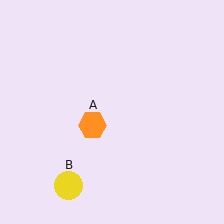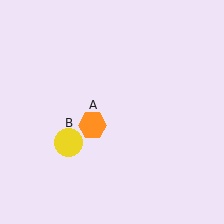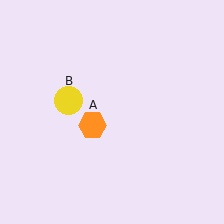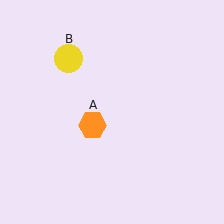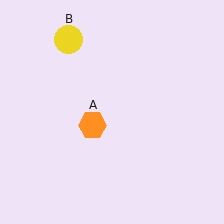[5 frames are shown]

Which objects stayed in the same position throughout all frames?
Orange hexagon (object A) remained stationary.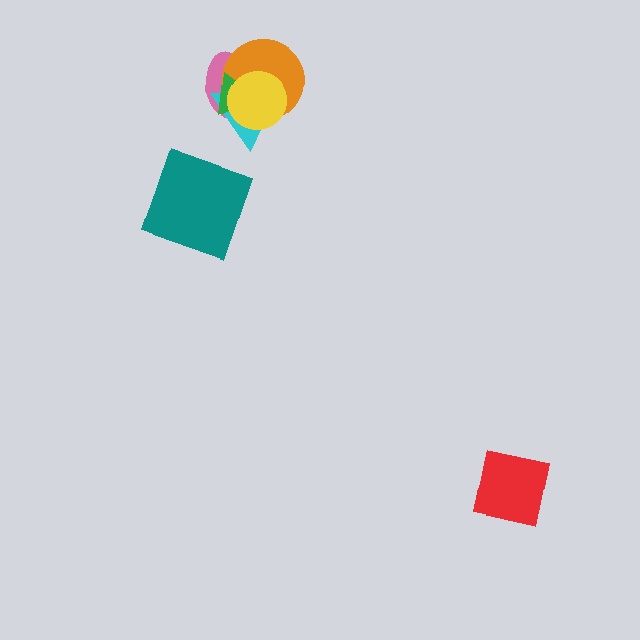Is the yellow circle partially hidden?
No, no other shape covers it.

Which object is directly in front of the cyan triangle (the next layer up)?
The green triangle is directly in front of the cyan triangle.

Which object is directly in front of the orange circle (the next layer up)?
The cyan triangle is directly in front of the orange circle.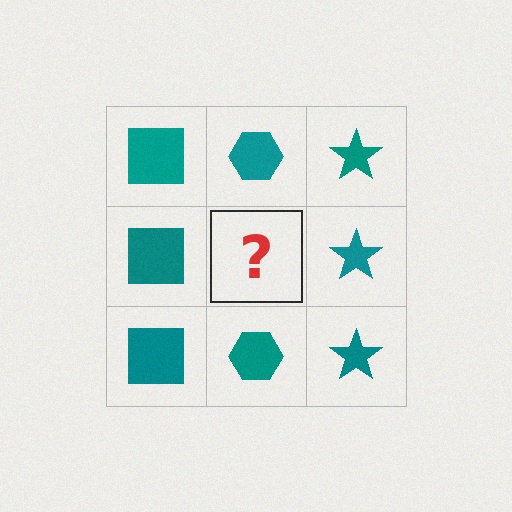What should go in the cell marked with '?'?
The missing cell should contain a teal hexagon.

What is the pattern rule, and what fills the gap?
The rule is that each column has a consistent shape. The gap should be filled with a teal hexagon.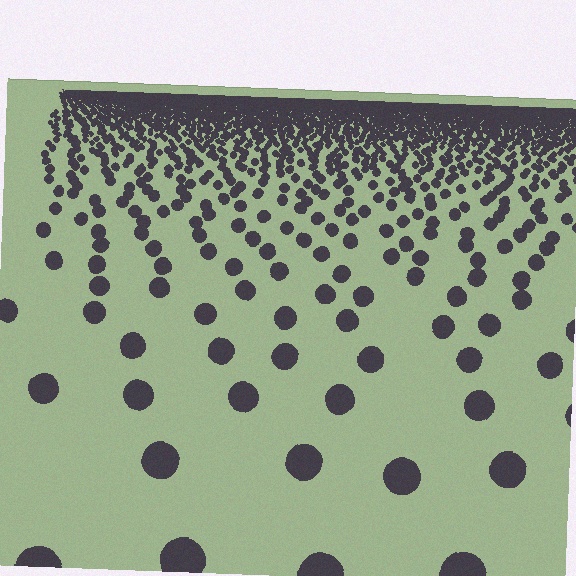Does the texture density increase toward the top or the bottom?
Density increases toward the top.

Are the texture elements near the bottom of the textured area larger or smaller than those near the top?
Larger. Near the bottom, elements are closer to the viewer and appear at a bigger on-screen size.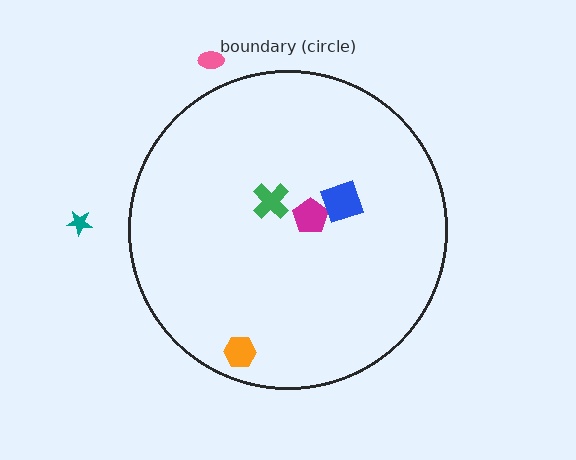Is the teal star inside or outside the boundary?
Outside.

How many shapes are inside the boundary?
4 inside, 2 outside.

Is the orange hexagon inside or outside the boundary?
Inside.